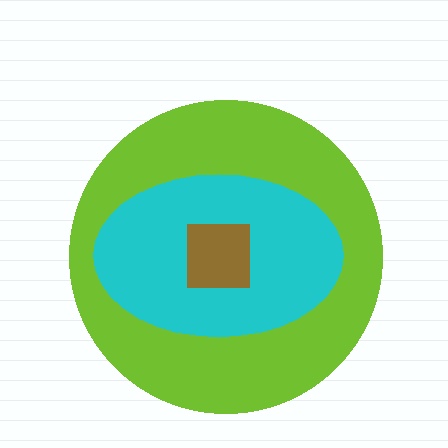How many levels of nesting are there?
3.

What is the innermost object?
The brown square.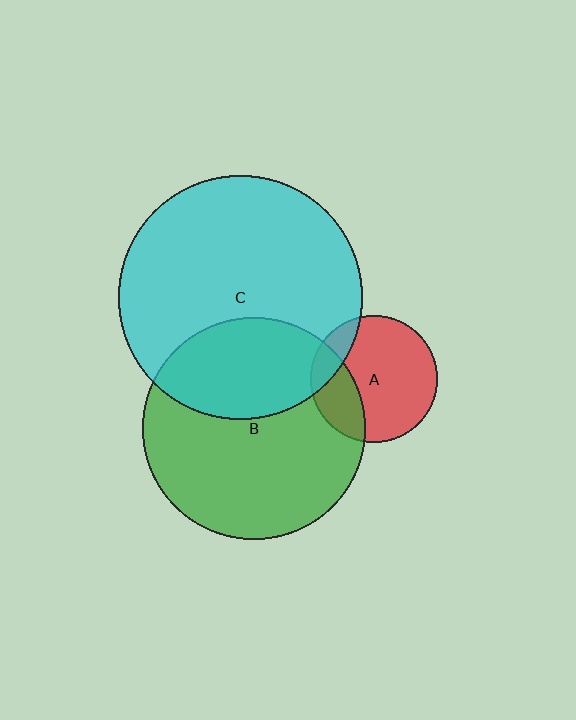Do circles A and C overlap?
Yes.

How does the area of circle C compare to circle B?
Approximately 1.2 times.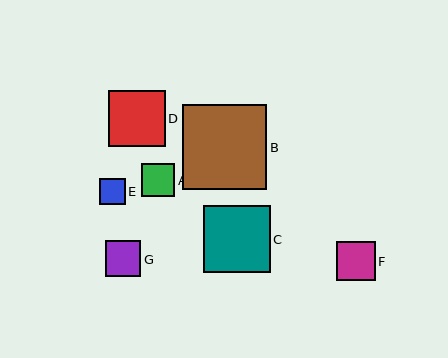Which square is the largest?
Square B is the largest with a size of approximately 84 pixels.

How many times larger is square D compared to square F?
Square D is approximately 1.4 times the size of square F.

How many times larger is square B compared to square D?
Square B is approximately 1.5 times the size of square D.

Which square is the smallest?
Square E is the smallest with a size of approximately 26 pixels.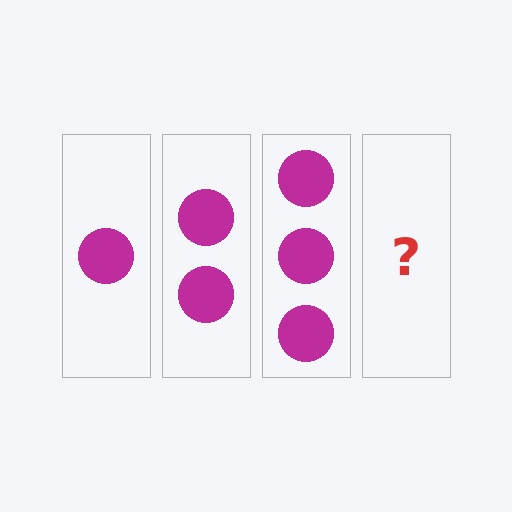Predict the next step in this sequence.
The next step is 4 circles.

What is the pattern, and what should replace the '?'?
The pattern is that each step adds one more circle. The '?' should be 4 circles.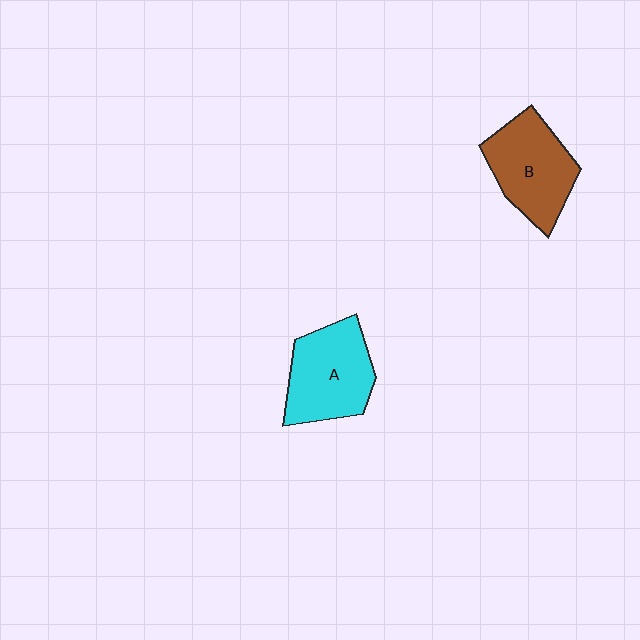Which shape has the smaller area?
Shape B (brown).